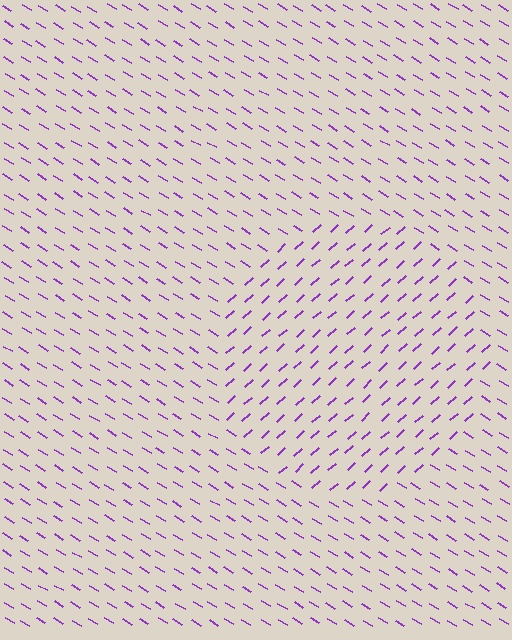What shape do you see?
I see a circle.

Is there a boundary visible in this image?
Yes, there is a texture boundary formed by a change in line orientation.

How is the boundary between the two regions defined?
The boundary is defined purely by a change in line orientation (approximately 73 degrees difference). All lines are the same color and thickness.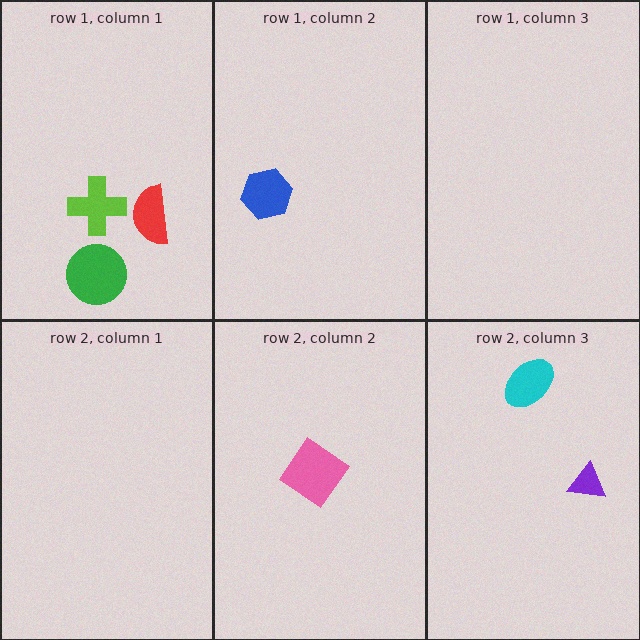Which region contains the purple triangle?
The row 2, column 3 region.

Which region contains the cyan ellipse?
The row 2, column 3 region.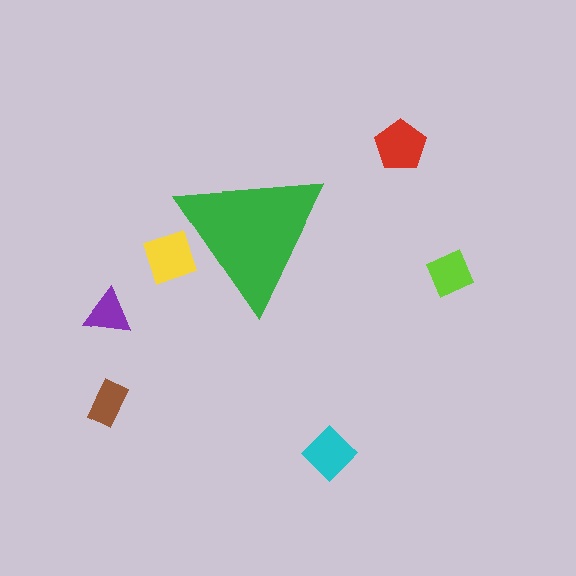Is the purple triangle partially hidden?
No, the purple triangle is fully visible.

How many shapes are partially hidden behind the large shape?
1 shape is partially hidden.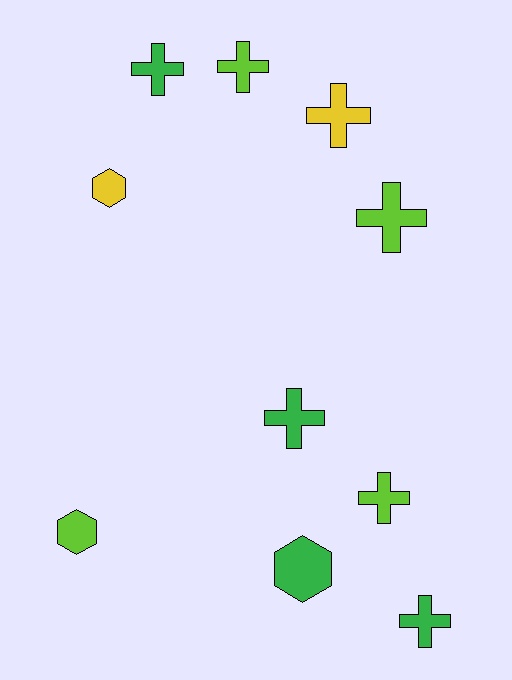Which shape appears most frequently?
Cross, with 7 objects.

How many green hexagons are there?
There is 1 green hexagon.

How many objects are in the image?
There are 10 objects.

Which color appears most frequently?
Green, with 4 objects.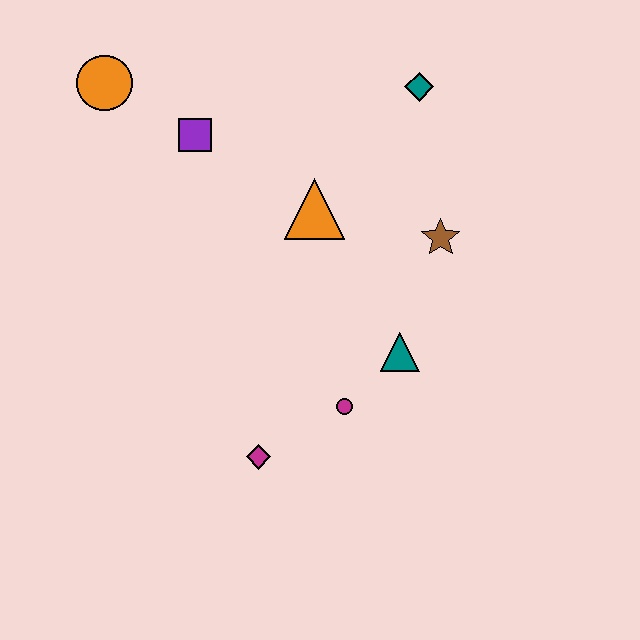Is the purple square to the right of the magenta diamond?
No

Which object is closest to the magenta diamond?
The magenta circle is closest to the magenta diamond.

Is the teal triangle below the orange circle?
Yes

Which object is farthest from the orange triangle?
The magenta diamond is farthest from the orange triangle.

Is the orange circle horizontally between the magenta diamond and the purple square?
No